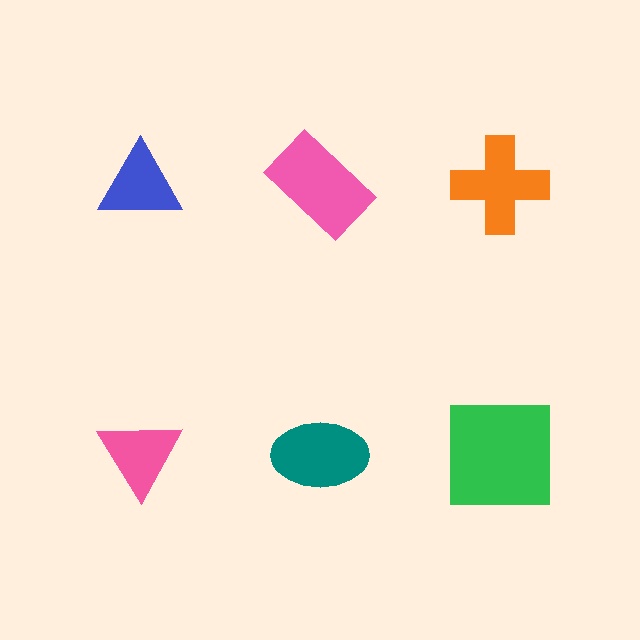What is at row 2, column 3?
A green square.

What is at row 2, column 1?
A pink triangle.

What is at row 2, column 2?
A teal ellipse.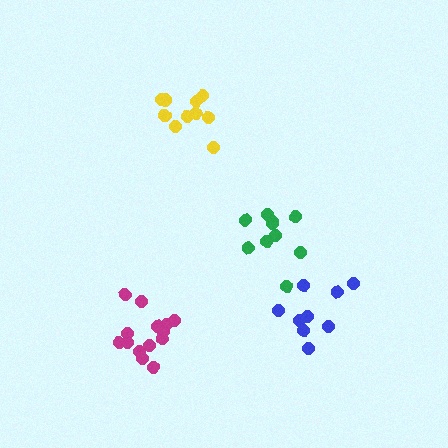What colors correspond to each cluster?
The clusters are colored: green, yellow, magenta, blue.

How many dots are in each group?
Group 1: 10 dots, Group 2: 10 dots, Group 3: 14 dots, Group 4: 9 dots (43 total).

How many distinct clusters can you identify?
There are 4 distinct clusters.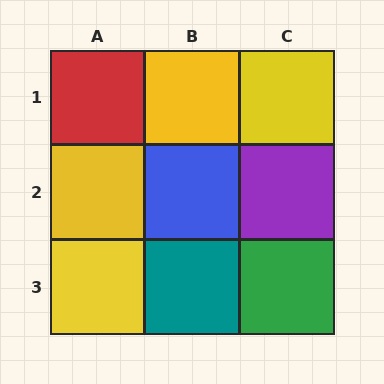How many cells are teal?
1 cell is teal.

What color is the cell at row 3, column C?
Green.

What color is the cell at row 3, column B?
Teal.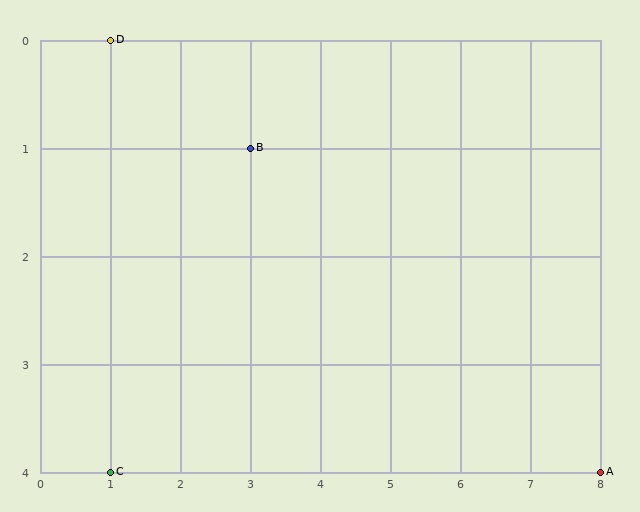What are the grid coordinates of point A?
Point A is at grid coordinates (8, 4).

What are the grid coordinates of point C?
Point C is at grid coordinates (1, 4).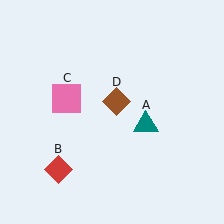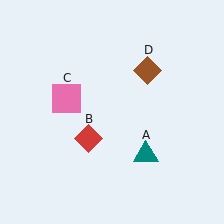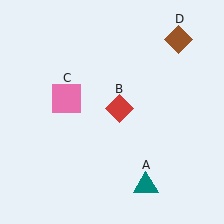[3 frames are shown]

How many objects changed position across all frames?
3 objects changed position: teal triangle (object A), red diamond (object B), brown diamond (object D).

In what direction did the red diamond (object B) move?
The red diamond (object B) moved up and to the right.